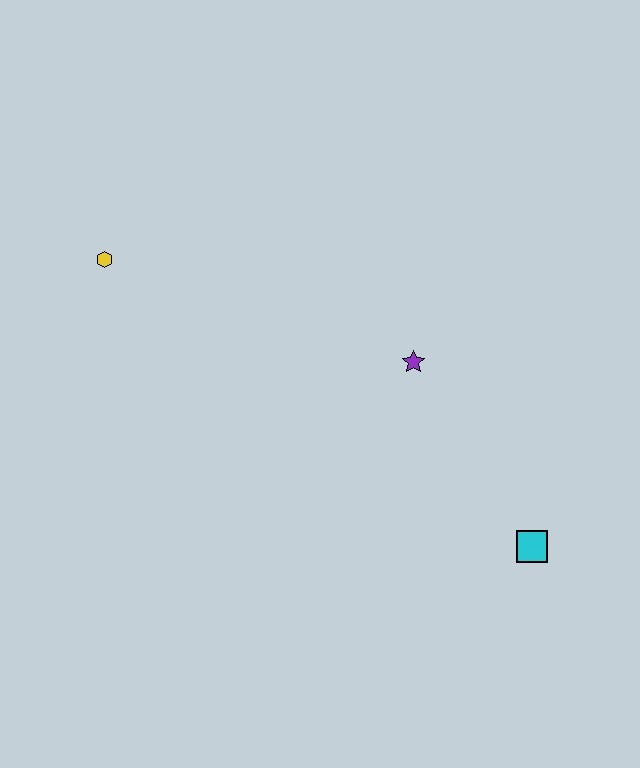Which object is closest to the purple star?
The cyan square is closest to the purple star.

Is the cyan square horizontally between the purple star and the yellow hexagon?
No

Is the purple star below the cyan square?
No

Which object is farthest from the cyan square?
The yellow hexagon is farthest from the cyan square.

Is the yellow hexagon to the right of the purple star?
No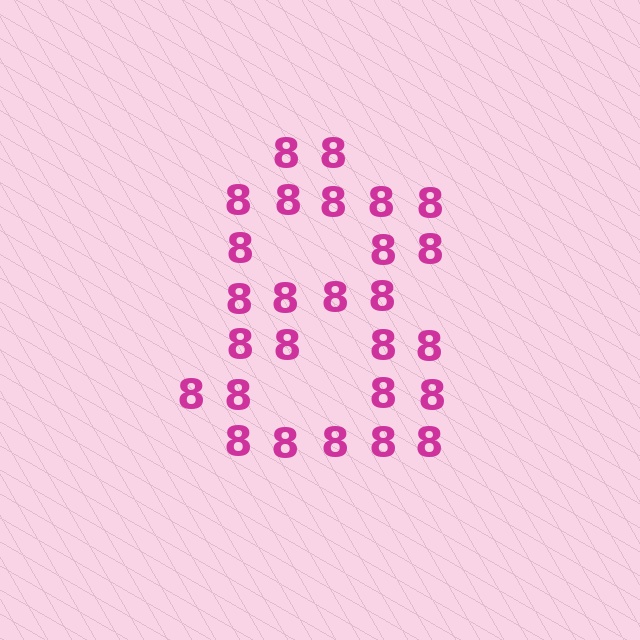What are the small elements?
The small elements are digit 8's.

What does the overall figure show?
The overall figure shows the digit 8.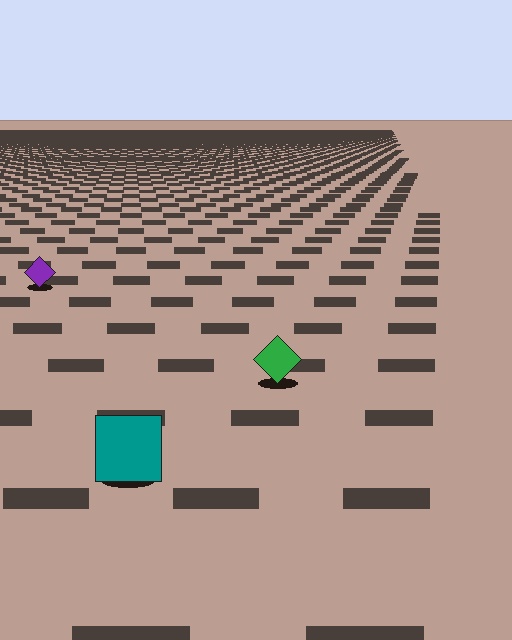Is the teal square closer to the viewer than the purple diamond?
Yes. The teal square is closer — you can tell from the texture gradient: the ground texture is coarser near it.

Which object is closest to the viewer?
The teal square is closest. The texture marks near it are larger and more spread out.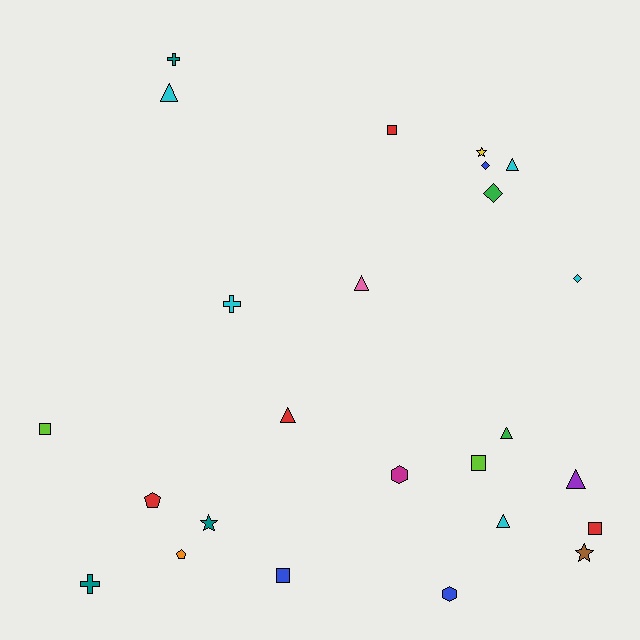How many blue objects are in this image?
There are 3 blue objects.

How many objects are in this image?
There are 25 objects.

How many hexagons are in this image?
There are 2 hexagons.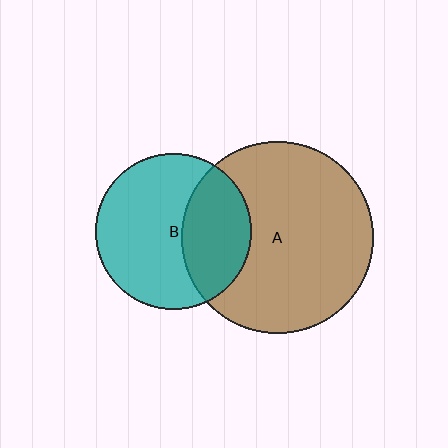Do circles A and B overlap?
Yes.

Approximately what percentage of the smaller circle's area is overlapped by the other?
Approximately 35%.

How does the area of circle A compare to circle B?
Approximately 1.5 times.